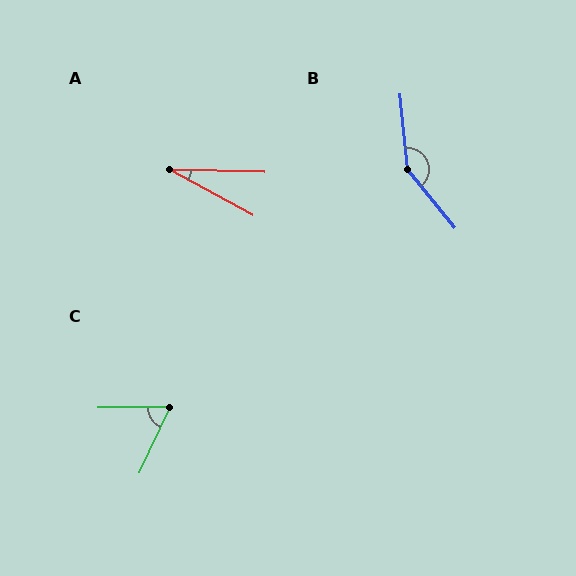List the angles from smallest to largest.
A (27°), C (65°), B (147°).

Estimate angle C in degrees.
Approximately 65 degrees.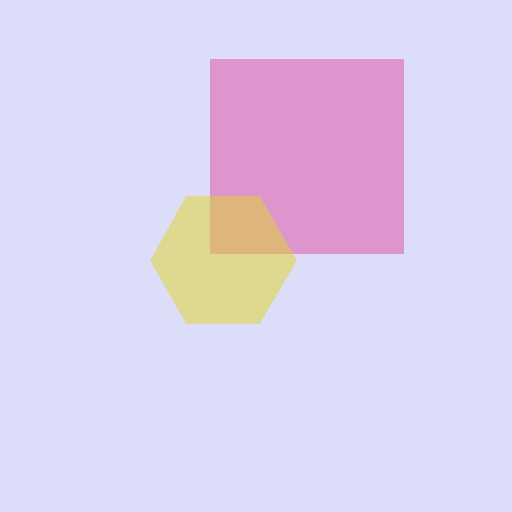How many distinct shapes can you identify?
There are 2 distinct shapes: a pink square, a yellow hexagon.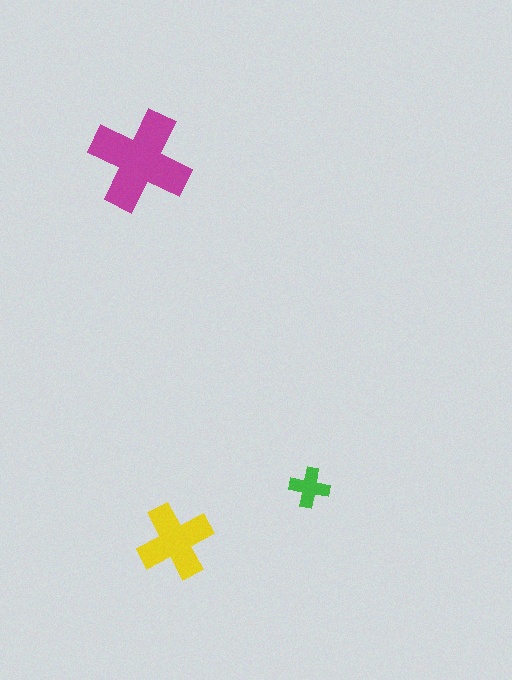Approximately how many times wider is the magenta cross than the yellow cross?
About 1.5 times wider.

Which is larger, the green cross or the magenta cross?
The magenta one.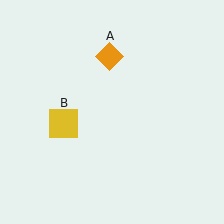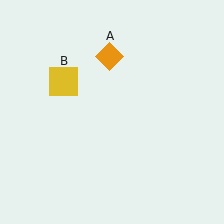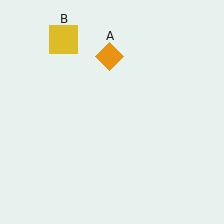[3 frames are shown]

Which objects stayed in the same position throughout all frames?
Orange diamond (object A) remained stationary.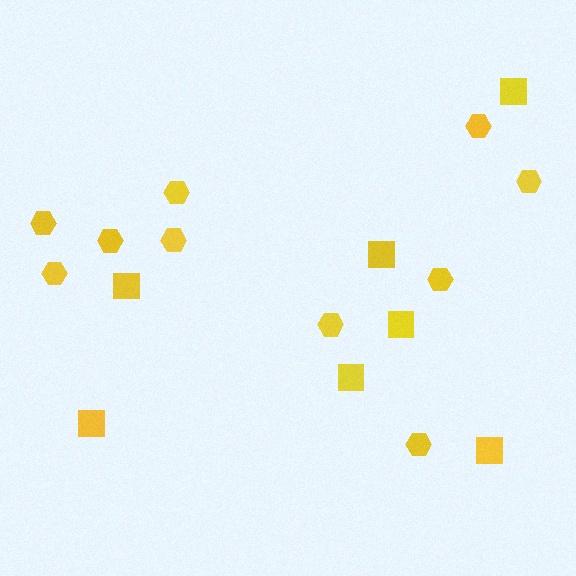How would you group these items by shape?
There are 2 groups: one group of squares (7) and one group of hexagons (10).